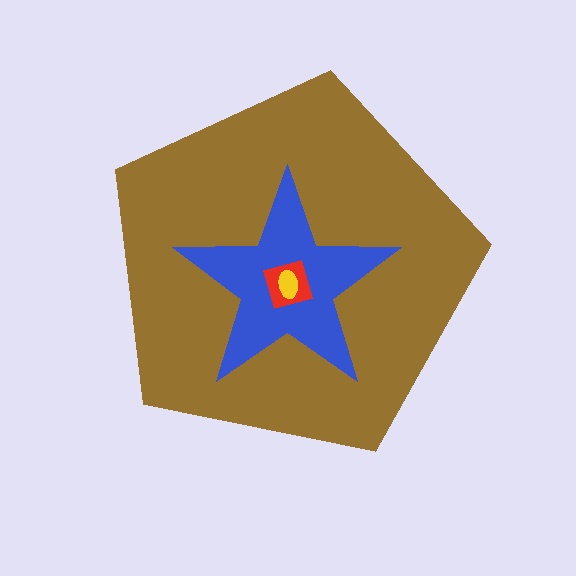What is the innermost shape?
The yellow ellipse.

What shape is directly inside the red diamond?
The yellow ellipse.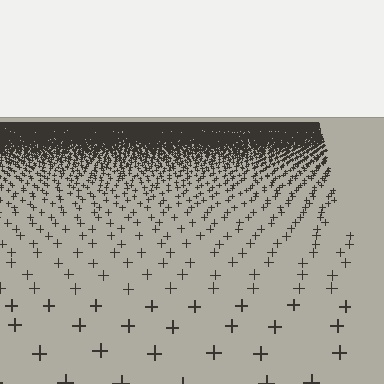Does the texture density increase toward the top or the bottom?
Density increases toward the top.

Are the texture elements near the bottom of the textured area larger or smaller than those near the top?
Larger. Near the bottom, elements are closer to the viewer and appear at a bigger on-screen size.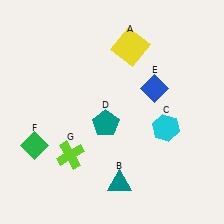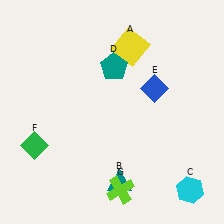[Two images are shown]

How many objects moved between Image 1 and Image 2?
3 objects moved between the two images.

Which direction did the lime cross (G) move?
The lime cross (G) moved right.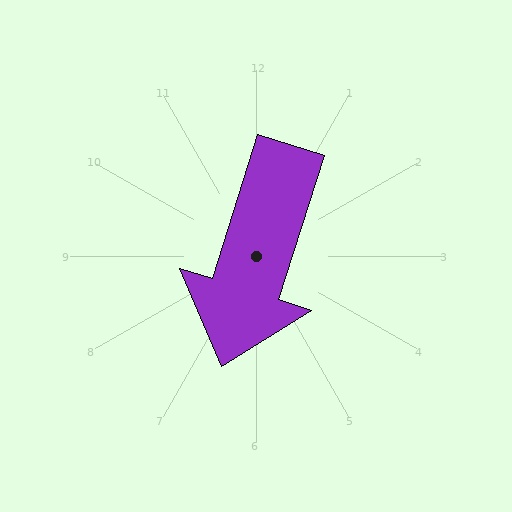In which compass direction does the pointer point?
South.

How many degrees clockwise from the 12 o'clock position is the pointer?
Approximately 198 degrees.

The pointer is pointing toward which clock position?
Roughly 7 o'clock.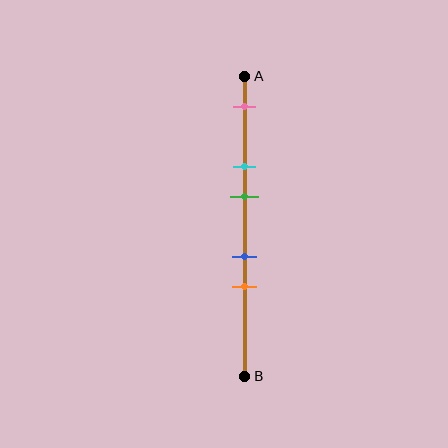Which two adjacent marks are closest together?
The blue and orange marks are the closest adjacent pair.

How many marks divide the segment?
There are 5 marks dividing the segment.